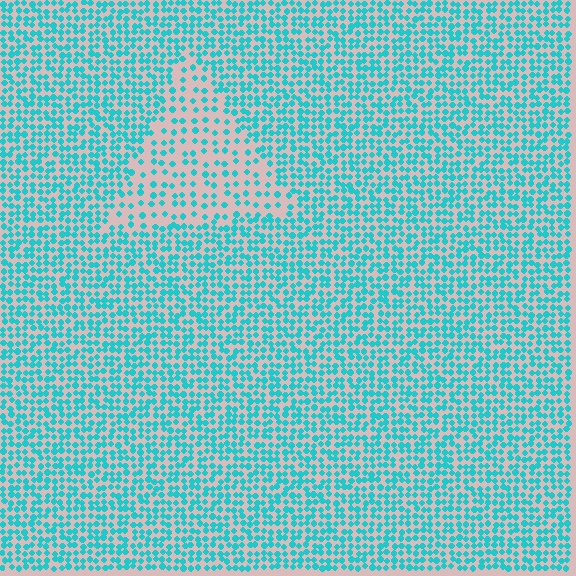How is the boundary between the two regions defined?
The boundary is defined by a change in element density (approximately 2.1x ratio). All elements are the same color, size, and shape.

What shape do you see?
I see a triangle.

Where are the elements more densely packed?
The elements are more densely packed outside the triangle boundary.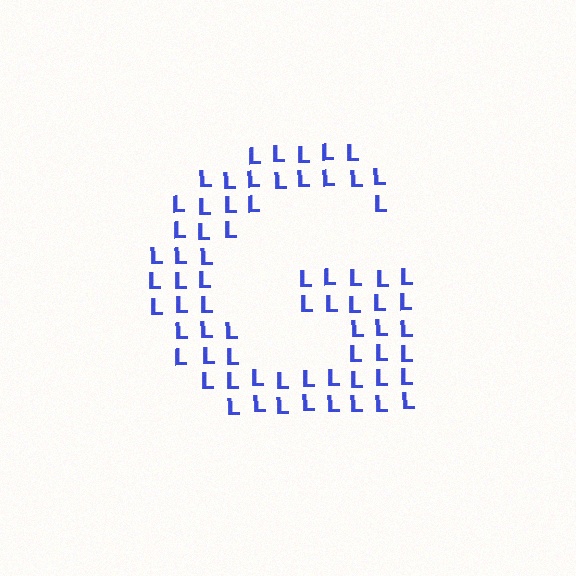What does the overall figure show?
The overall figure shows the letter G.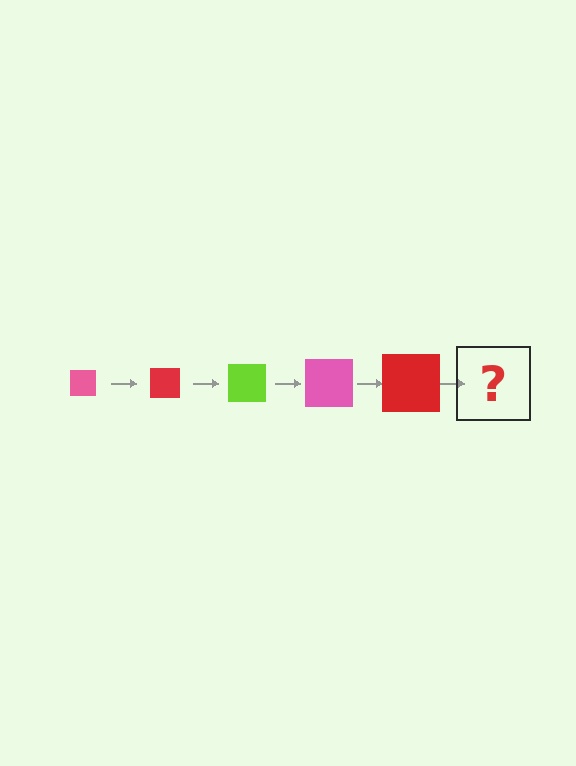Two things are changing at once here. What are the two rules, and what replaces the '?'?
The two rules are that the square grows larger each step and the color cycles through pink, red, and lime. The '?' should be a lime square, larger than the previous one.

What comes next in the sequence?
The next element should be a lime square, larger than the previous one.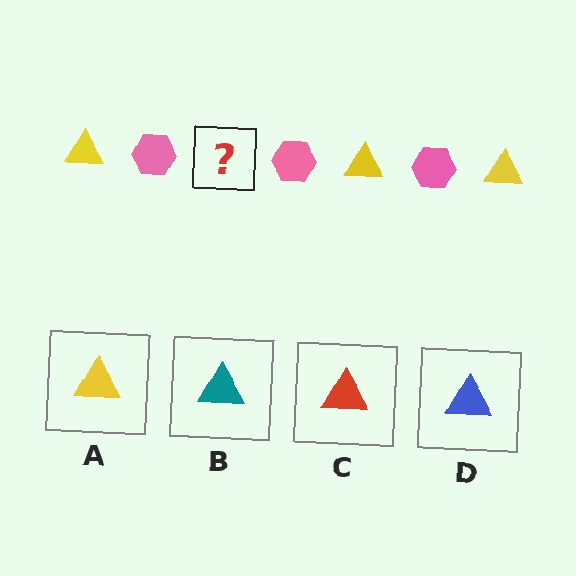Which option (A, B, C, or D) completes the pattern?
A.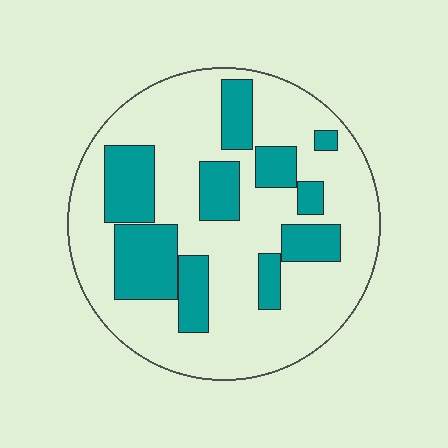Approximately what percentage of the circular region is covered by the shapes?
Approximately 30%.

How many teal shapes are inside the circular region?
10.